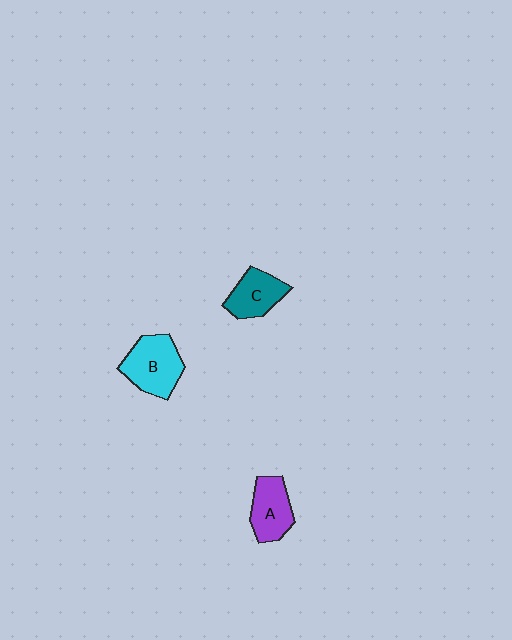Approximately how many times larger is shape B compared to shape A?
Approximately 1.3 times.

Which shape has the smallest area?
Shape C (teal).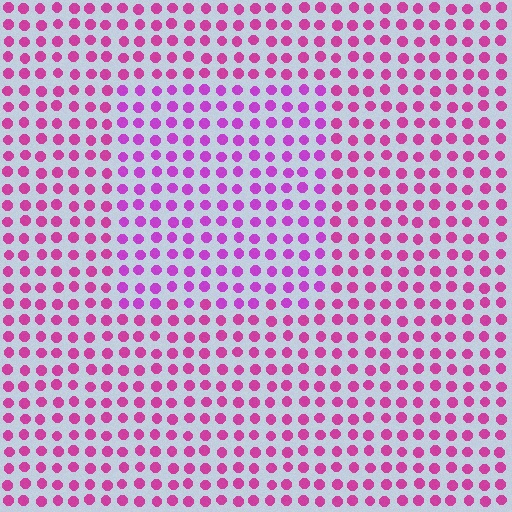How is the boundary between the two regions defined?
The boundary is defined purely by a slight shift in hue (about 24 degrees). Spacing, size, and orientation are identical on both sides.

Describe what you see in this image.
The image is filled with small magenta elements in a uniform arrangement. A rectangle-shaped region is visible where the elements are tinted to a slightly different hue, forming a subtle color boundary.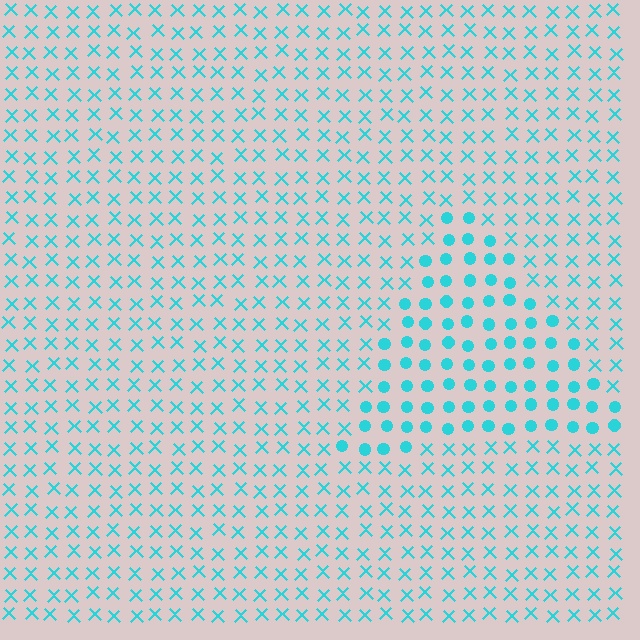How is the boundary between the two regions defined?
The boundary is defined by a change in element shape: circles inside vs. X marks outside. All elements share the same color and spacing.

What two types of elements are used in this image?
The image uses circles inside the triangle region and X marks outside it.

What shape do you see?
I see a triangle.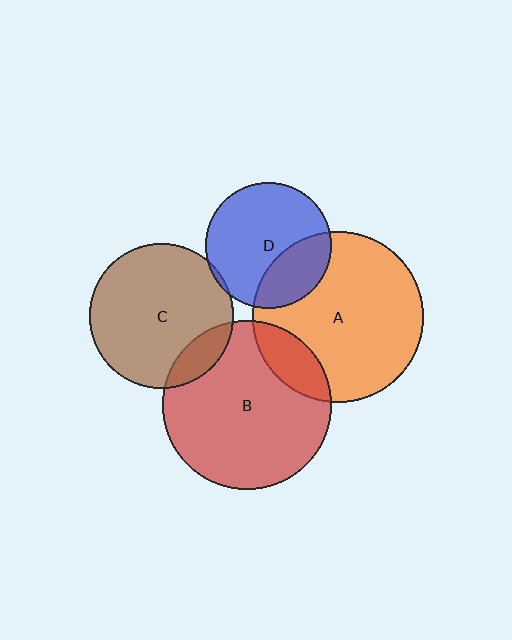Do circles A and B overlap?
Yes.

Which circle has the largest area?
Circle A (orange).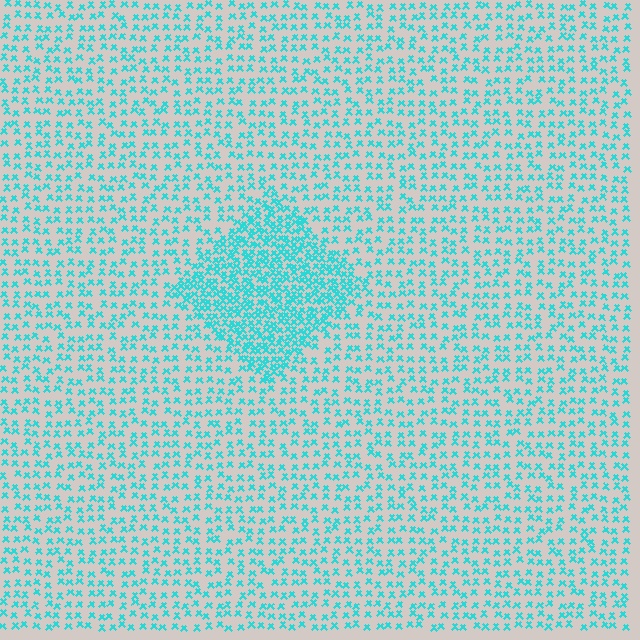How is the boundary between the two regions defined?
The boundary is defined by a change in element density (approximately 2.3x ratio). All elements are the same color, size, and shape.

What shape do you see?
I see a diamond.